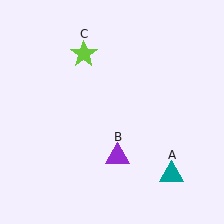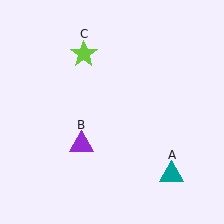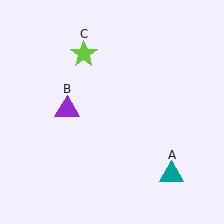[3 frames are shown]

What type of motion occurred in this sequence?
The purple triangle (object B) rotated clockwise around the center of the scene.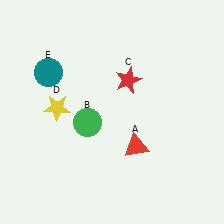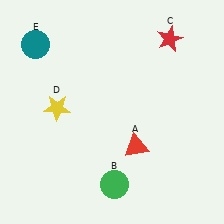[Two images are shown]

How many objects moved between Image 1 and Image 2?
3 objects moved between the two images.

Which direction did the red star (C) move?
The red star (C) moved right.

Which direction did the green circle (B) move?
The green circle (B) moved down.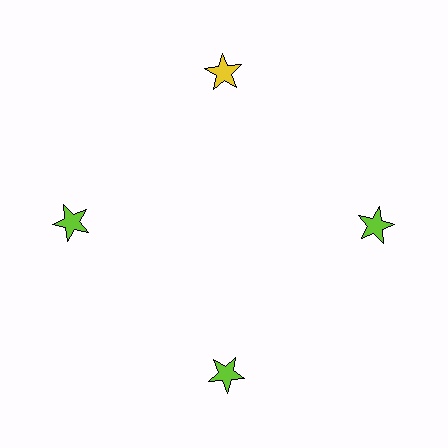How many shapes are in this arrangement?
There are 4 shapes arranged in a ring pattern.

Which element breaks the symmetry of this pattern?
The yellow star at roughly the 12 o'clock position breaks the symmetry. All other shapes are lime stars.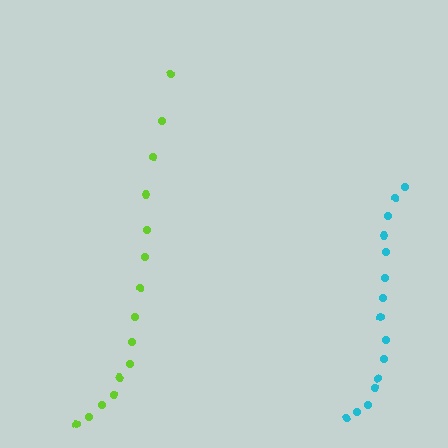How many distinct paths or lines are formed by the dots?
There are 2 distinct paths.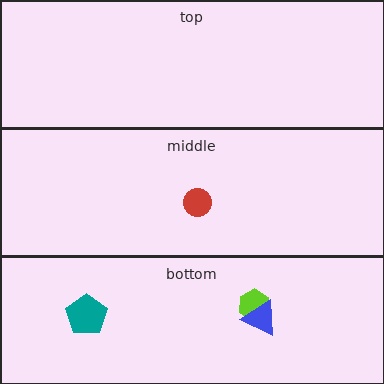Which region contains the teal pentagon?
The bottom region.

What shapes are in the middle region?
The red circle.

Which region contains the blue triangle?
The bottom region.